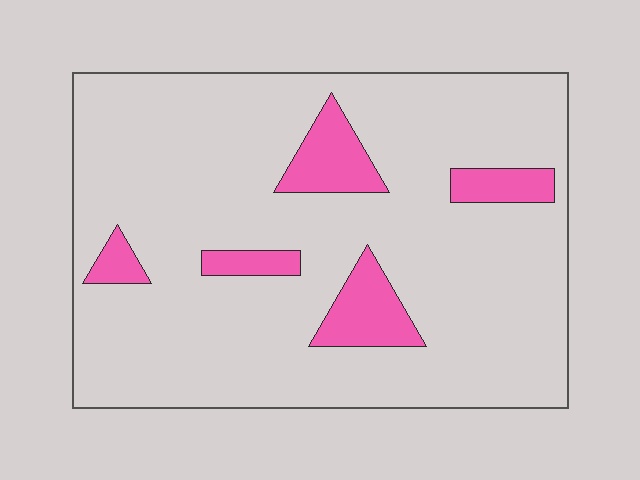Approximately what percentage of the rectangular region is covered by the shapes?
Approximately 10%.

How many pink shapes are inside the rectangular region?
5.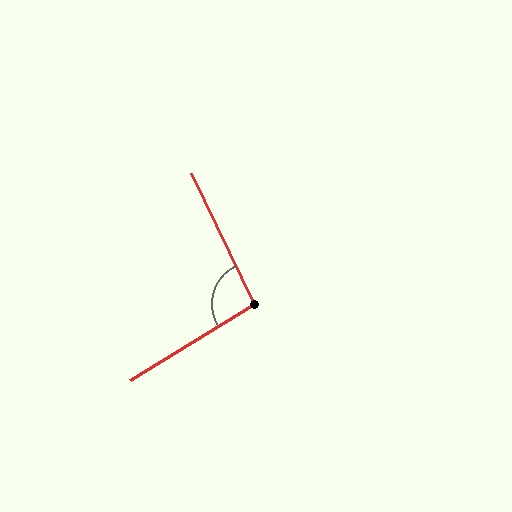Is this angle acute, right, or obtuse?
It is obtuse.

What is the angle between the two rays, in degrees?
Approximately 96 degrees.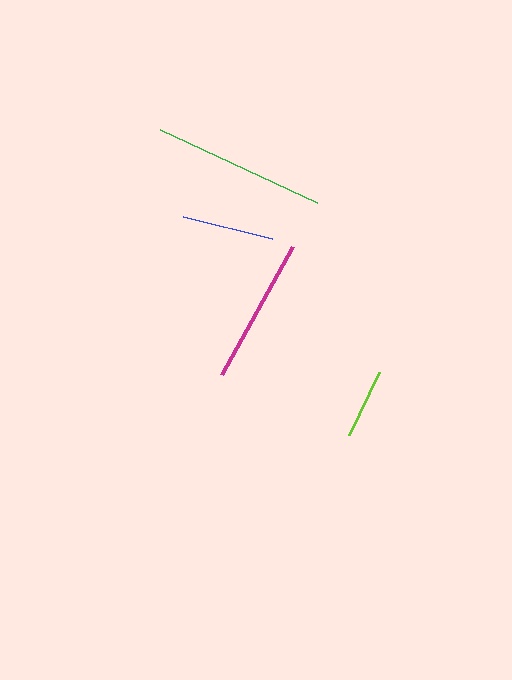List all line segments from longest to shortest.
From longest to shortest: green, magenta, blue, lime.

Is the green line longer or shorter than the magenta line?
The green line is longer than the magenta line.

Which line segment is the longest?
The green line is the longest at approximately 173 pixels.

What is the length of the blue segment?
The blue segment is approximately 92 pixels long.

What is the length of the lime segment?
The lime segment is approximately 70 pixels long.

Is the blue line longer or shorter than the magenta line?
The magenta line is longer than the blue line.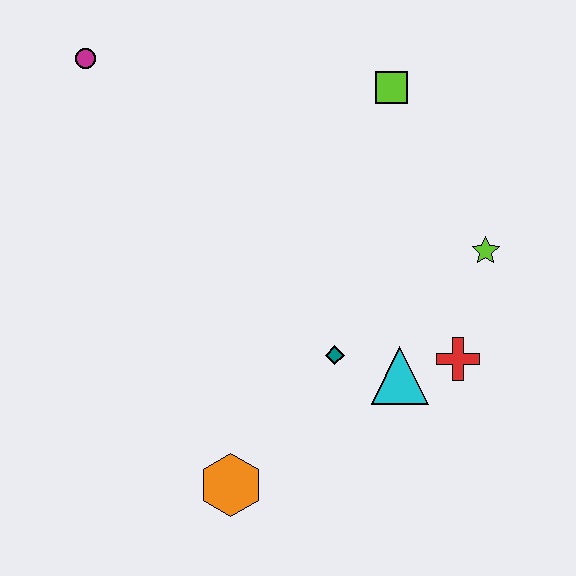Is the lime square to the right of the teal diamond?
Yes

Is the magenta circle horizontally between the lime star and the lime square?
No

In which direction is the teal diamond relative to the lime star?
The teal diamond is to the left of the lime star.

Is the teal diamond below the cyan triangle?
No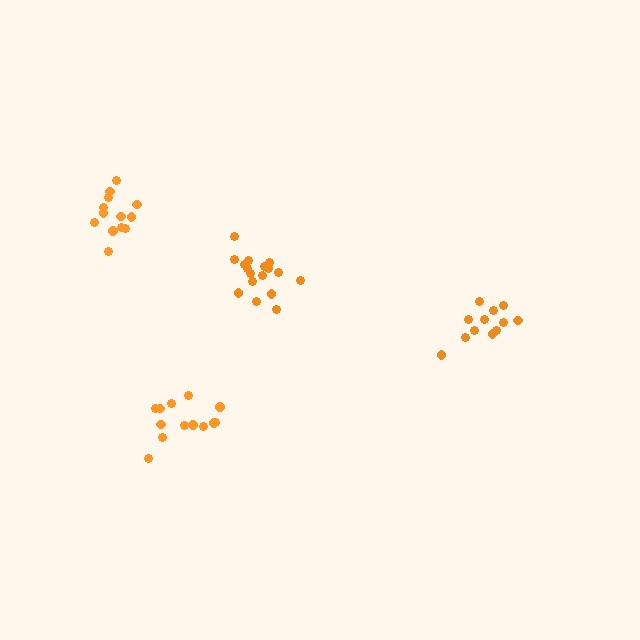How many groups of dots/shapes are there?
There are 4 groups.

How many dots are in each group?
Group 1: 13 dots, Group 2: 17 dots, Group 3: 13 dots, Group 4: 12 dots (55 total).